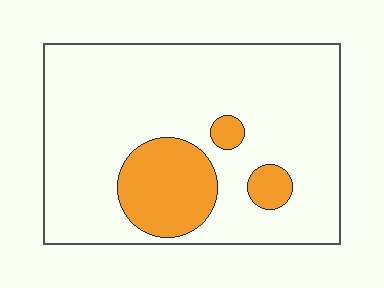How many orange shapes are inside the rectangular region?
3.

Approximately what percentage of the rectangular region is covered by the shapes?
Approximately 20%.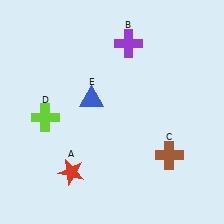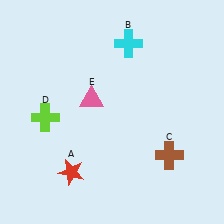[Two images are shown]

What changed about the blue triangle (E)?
In Image 1, E is blue. In Image 2, it changed to pink.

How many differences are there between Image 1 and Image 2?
There are 2 differences between the two images.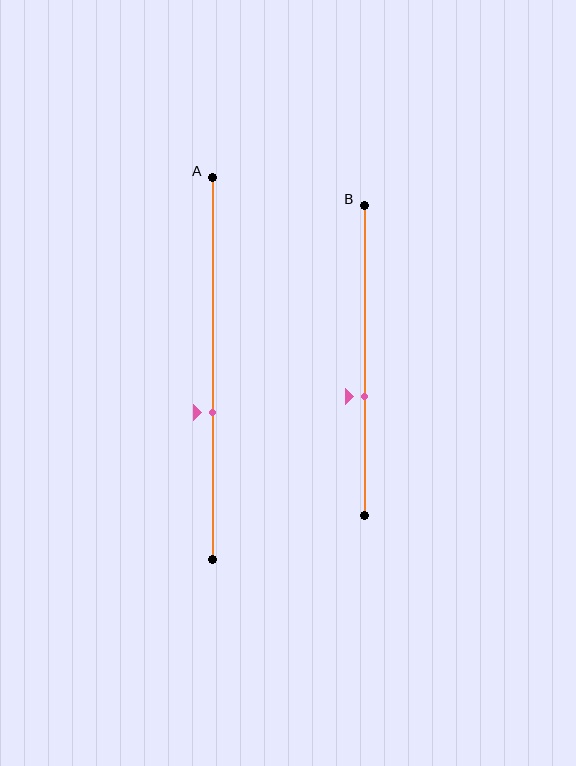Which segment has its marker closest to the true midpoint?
Segment A has its marker closest to the true midpoint.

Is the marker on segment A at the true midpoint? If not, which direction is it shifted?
No, the marker on segment A is shifted downward by about 11% of the segment length.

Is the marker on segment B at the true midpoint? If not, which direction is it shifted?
No, the marker on segment B is shifted downward by about 12% of the segment length.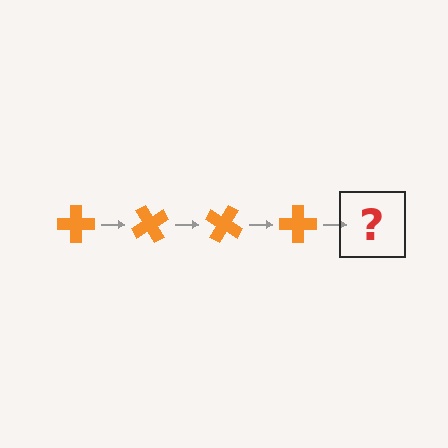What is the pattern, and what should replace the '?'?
The pattern is that the cross rotates 60 degrees each step. The '?' should be an orange cross rotated 240 degrees.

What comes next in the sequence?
The next element should be an orange cross rotated 240 degrees.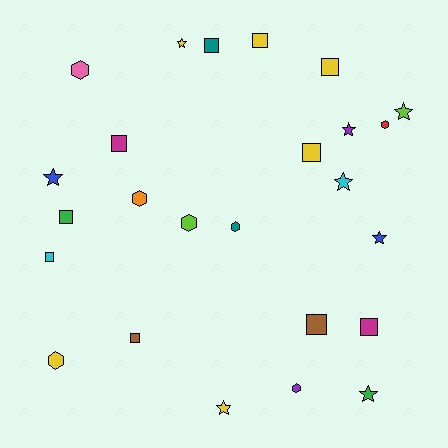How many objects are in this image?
There are 25 objects.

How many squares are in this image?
There are 10 squares.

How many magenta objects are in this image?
There are 2 magenta objects.